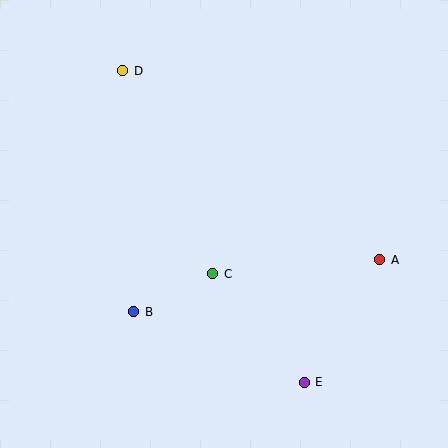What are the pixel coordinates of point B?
Point B is at (134, 312).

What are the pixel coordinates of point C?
Point C is at (213, 274).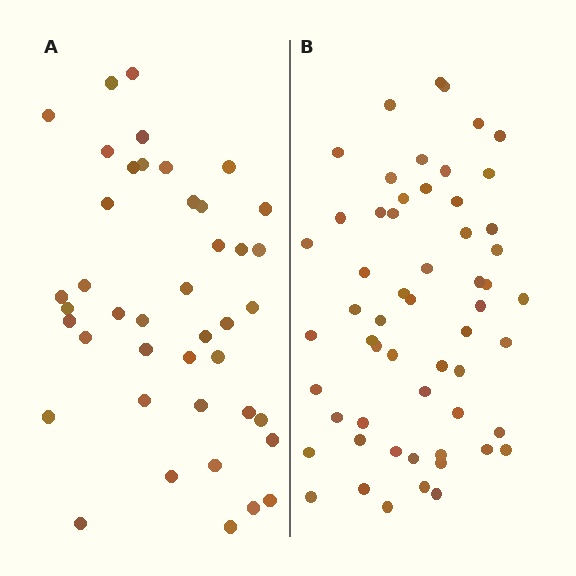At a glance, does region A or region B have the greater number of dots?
Region B (the right region) has more dots.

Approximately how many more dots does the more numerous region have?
Region B has approximately 15 more dots than region A.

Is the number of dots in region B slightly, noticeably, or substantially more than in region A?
Region B has noticeably more, but not dramatically so. The ratio is roughly 1.4 to 1.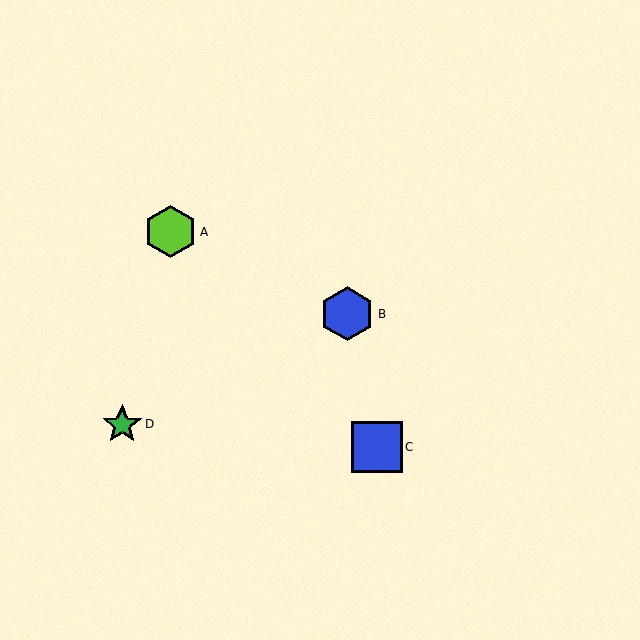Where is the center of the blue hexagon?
The center of the blue hexagon is at (347, 314).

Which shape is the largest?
The blue hexagon (labeled B) is the largest.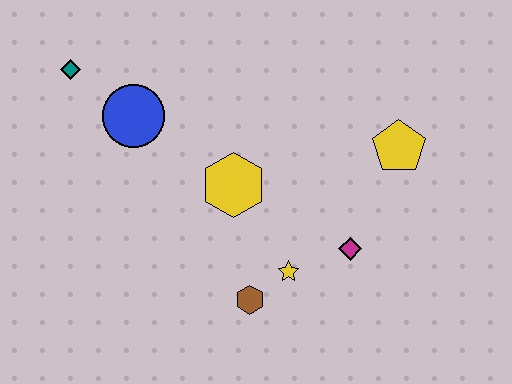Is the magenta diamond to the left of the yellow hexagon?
No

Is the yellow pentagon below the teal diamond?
Yes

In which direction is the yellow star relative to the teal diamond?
The yellow star is to the right of the teal diamond.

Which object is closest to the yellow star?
The brown hexagon is closest to the yellow star.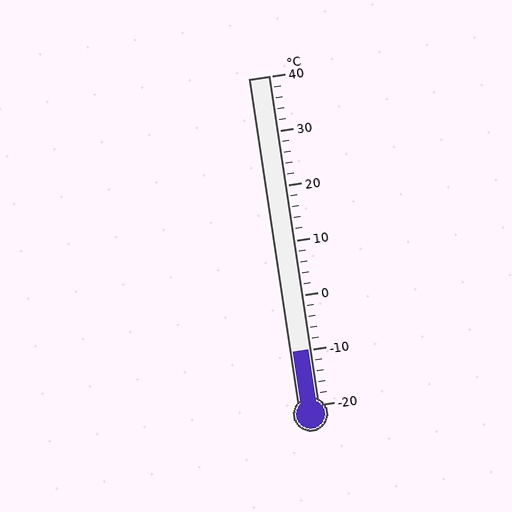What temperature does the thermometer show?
The thermometer shows approximately -10°C.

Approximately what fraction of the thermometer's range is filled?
The thermometer is filled to approximately 15% of its range.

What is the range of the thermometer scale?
The thermometer scale ranges from -20°C to 40°C.